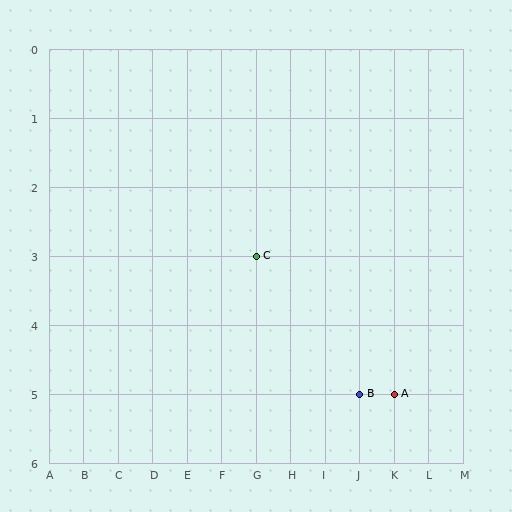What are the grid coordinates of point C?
Point C is at grid coordinates (G, 3).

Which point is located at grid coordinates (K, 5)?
Point A is at (K, 5).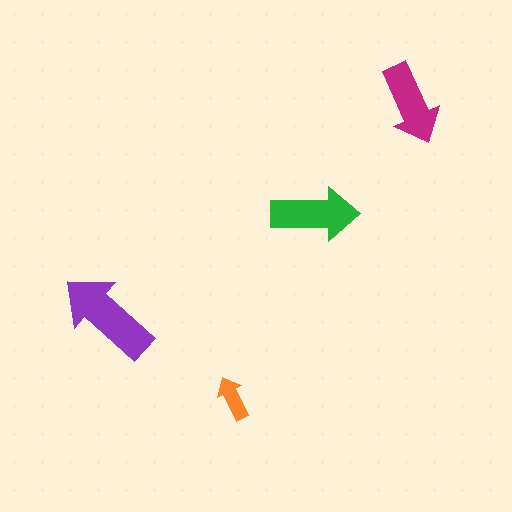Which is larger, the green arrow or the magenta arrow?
The green one.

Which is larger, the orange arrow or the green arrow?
The green one.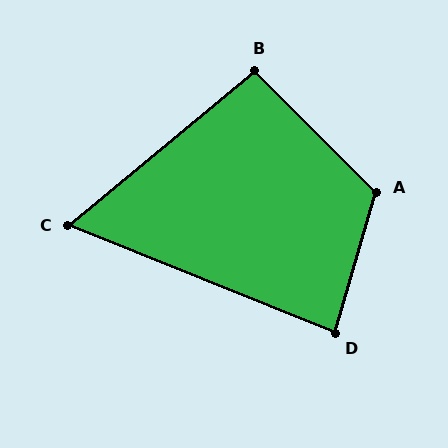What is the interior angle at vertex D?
Approximately 84 degrees (acute).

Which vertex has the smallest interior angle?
C, at approximately 62 degrees.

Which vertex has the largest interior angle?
A, at approximately 118 degrees.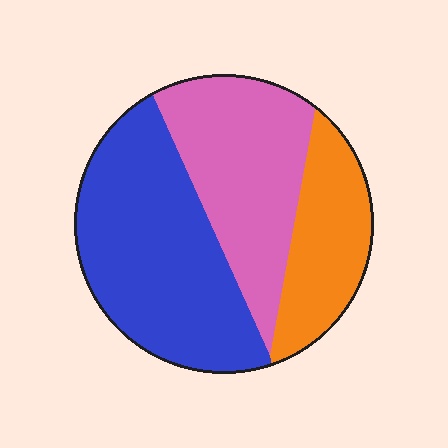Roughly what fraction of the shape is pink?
Pink covers roughly 35% of the shape.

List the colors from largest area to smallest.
From largest to smallest: blue, pink, orange.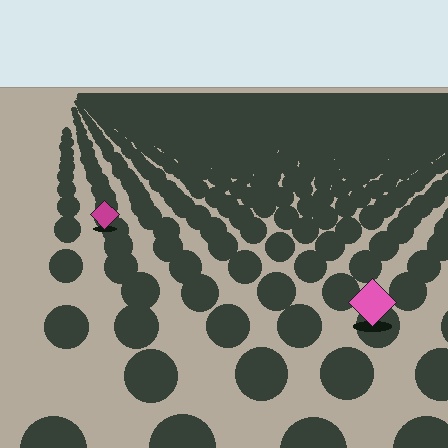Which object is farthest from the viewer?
The magenta diamond is farthest from the viewer. It appears smaller and the ground texture around it is denser.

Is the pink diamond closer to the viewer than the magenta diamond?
Yes. The pink diamond is closer — you can tell from the texture gradient: the ground texture is coarser near it.